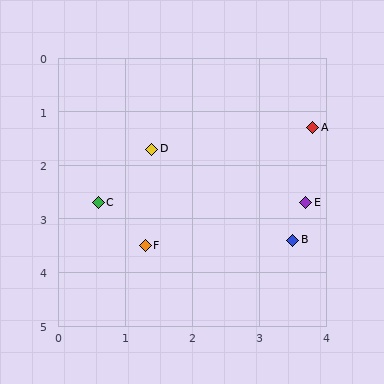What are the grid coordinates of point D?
Point D is at approximately (1.4, 1.7).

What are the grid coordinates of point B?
Point B is at approximately (3.5, 3.4).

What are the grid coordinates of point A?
Point A is at approximately (3.8, 1.3).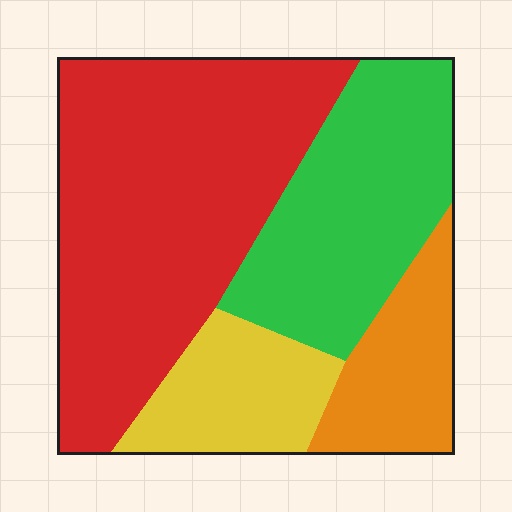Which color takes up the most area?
Red, at roughly 45%.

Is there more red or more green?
Red.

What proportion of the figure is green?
Green covers 27% of the figure.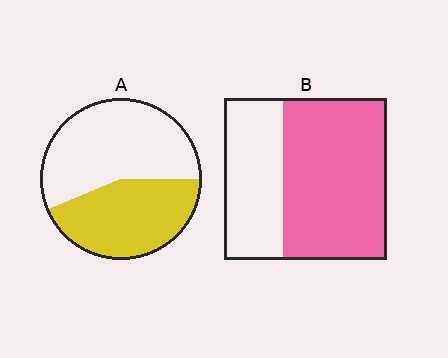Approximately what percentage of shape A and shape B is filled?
A is approximately 45% and B is approximately 65%.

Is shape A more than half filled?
No.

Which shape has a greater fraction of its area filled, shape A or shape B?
Shape B.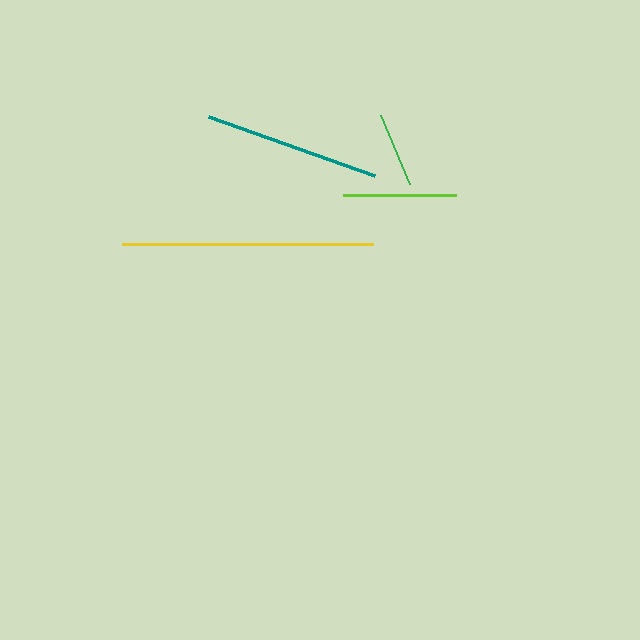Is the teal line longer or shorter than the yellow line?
The yellow line is longer than the teal line.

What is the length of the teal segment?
The teal segment is approximately 177 pixels long.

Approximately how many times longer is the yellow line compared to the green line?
The yellow line is approximately 3.4 times the length of the green line.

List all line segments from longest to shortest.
From longest to shortest: yellow, teal, lime, green.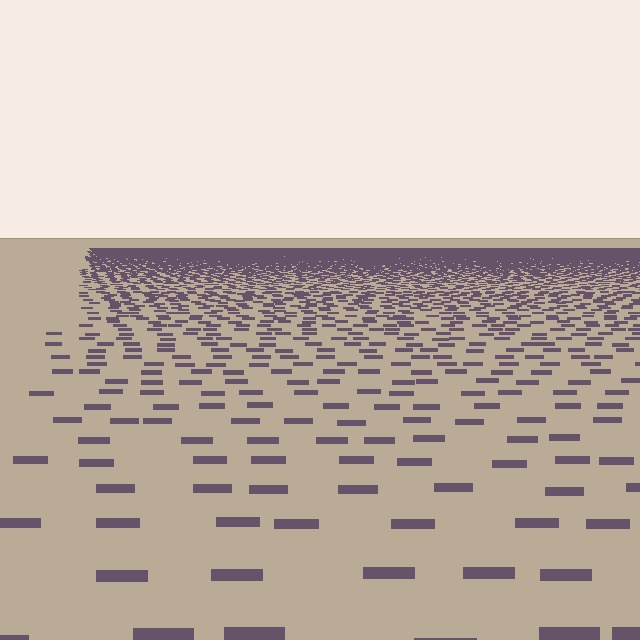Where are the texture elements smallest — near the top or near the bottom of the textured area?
Near the top.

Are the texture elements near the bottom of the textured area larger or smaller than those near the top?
Larger. Near the bottom, elements are closer to the viewer and appear at a bigger on-screen size.